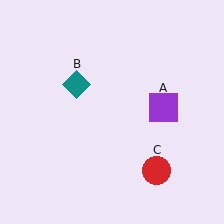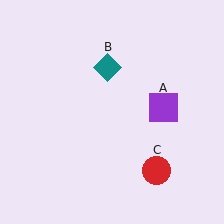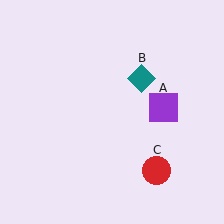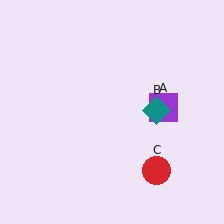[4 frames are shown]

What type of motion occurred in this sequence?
The teal diamond (object B) rotated clockwise around the center of the scene.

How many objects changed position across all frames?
1 object changed position: teal diamond (object B).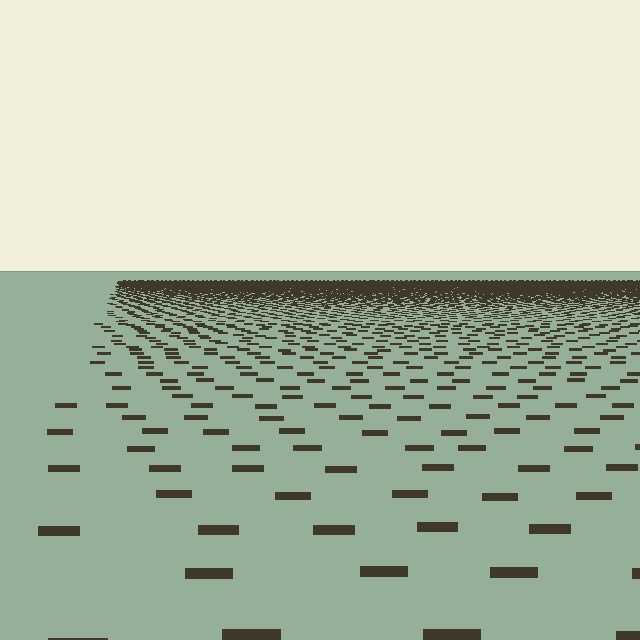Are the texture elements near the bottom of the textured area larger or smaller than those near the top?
Larger. Near the bottom, elements are closer to the viewer and appear at a bigger on-screen size.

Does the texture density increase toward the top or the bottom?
Density increases toward the top.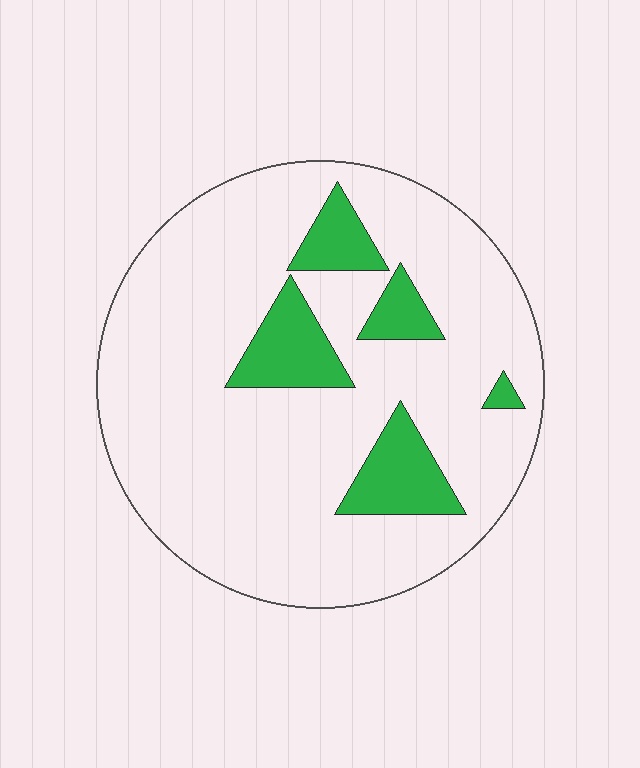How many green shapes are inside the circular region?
5.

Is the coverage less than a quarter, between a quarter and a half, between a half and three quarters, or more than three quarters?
Less than a quarter.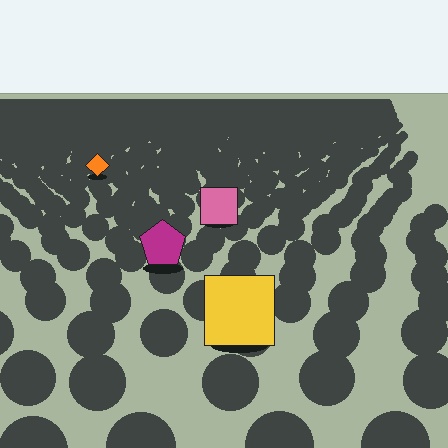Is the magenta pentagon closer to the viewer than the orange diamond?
Yes. The magenta pentagon is closer — you can tell from the texture gradient: the ground texture is coarser near it.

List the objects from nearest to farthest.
From nearest to farthest: the yellow square, the magenta pentagon, the pink square, the orange diamond.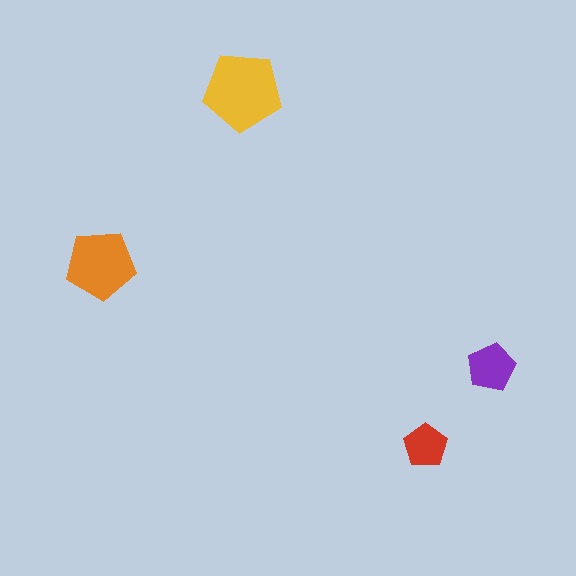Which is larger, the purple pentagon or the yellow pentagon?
The yellow one.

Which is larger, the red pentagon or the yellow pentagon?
The yellow one.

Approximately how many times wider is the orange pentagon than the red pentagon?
About 1.5 times wider.